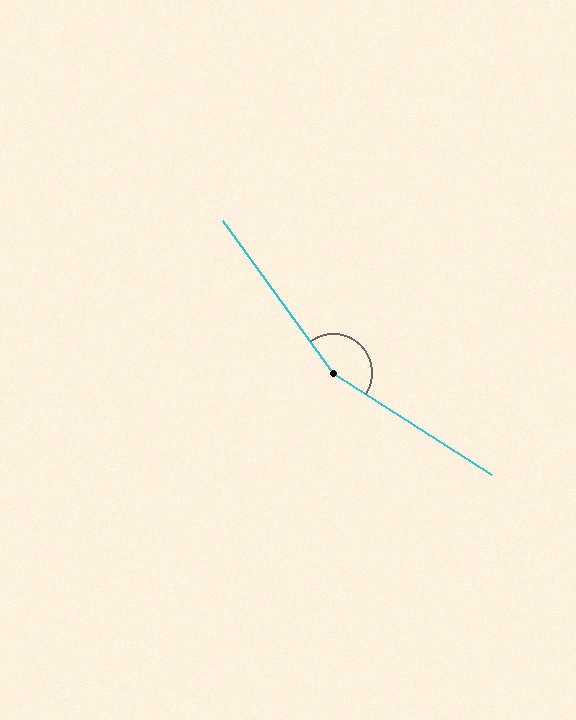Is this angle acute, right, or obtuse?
It is obtuse.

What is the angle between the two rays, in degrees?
Approximately 159 degrees.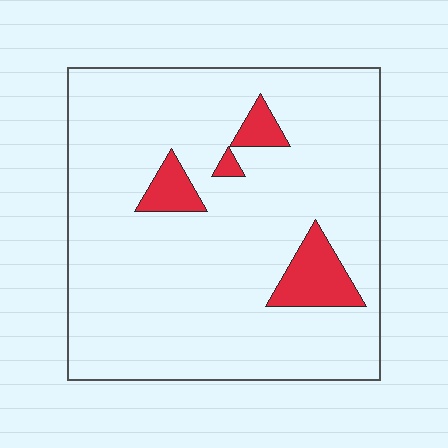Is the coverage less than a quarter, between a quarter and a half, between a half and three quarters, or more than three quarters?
Less than a quarter.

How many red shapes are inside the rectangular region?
4.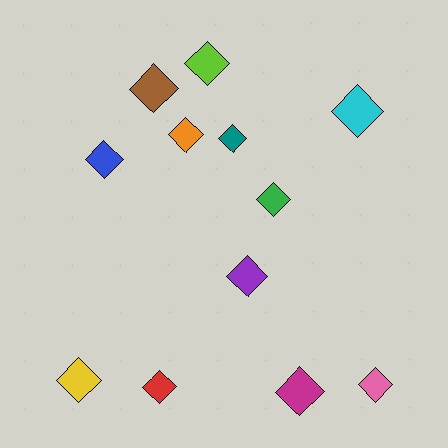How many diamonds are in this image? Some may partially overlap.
There are 12 diamonds.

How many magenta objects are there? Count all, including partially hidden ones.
There is 1 magenta object.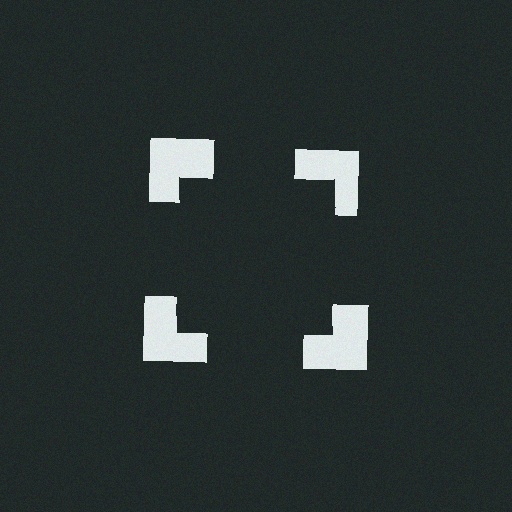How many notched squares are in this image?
There are 4 — one at each vertex of the illusory square.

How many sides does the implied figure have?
4 sides.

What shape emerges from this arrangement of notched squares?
An illusory square — its edges are inferred from the aligned wedge cuts in the notched squares, not physically drawn.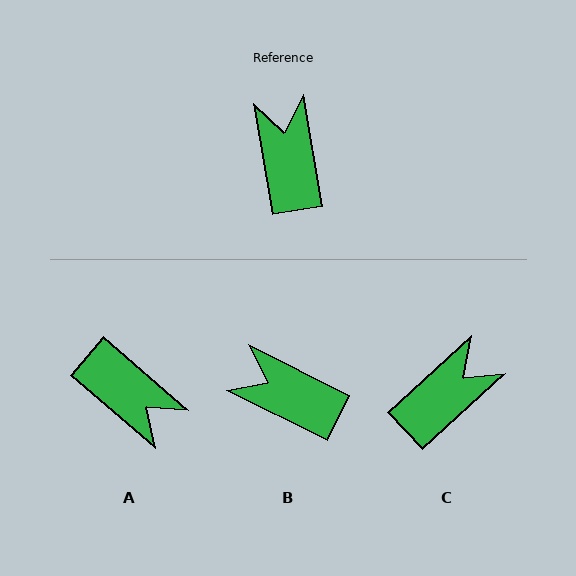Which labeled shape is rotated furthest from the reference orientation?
A, about 140 degrees away.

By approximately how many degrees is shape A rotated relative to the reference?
Approximately 140 degrees clockwise.